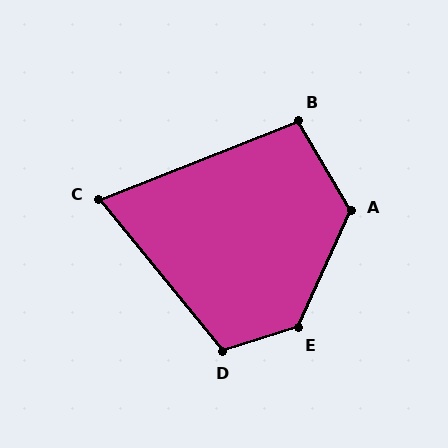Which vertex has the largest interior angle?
E, at approximately 132 degrees.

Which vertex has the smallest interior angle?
C, at approximately 72 degrees.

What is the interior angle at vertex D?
Approximately 112 degrees (obtuse).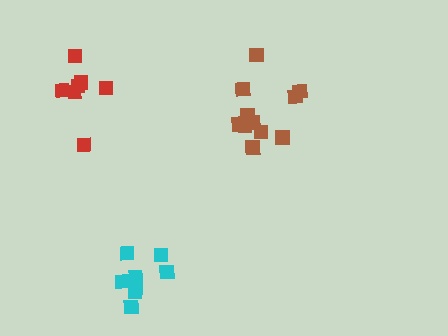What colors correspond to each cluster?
The clusters are colored: cyan, red, brown.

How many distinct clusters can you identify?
There are 3 distinct clusters.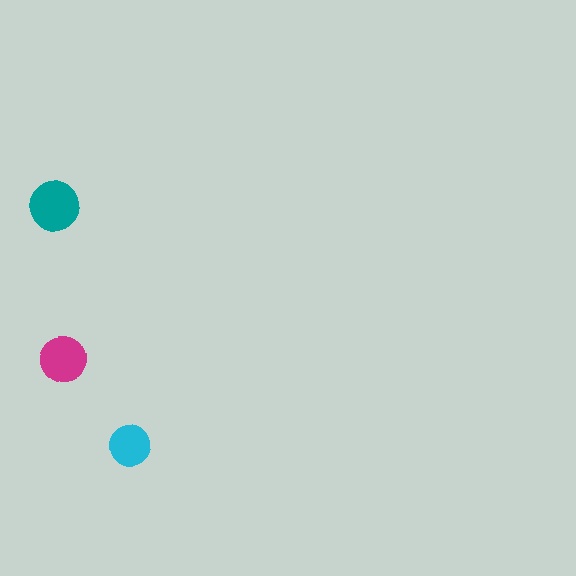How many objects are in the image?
There are 3 objects in the image.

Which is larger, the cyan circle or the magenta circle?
The magenta one.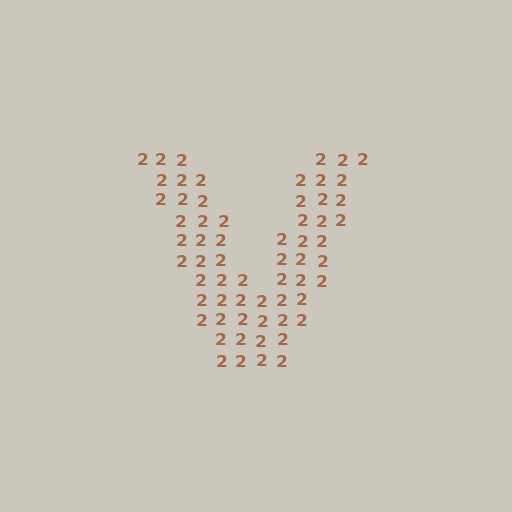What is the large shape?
The large shape is the letter V.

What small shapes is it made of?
It is made of small digit 2's.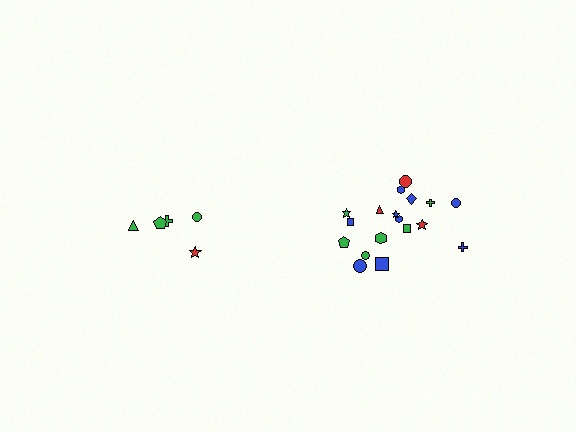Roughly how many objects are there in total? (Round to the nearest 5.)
Roughly 25 objects in total.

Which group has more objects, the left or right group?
The right group.